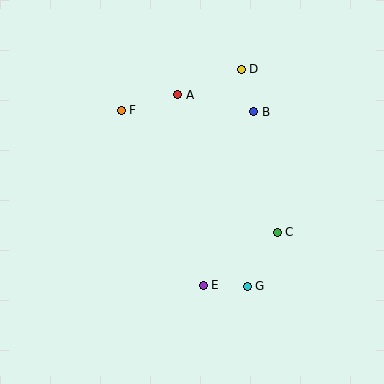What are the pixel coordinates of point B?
Point B is at (254, 112).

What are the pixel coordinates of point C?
Point C is at (277, 232).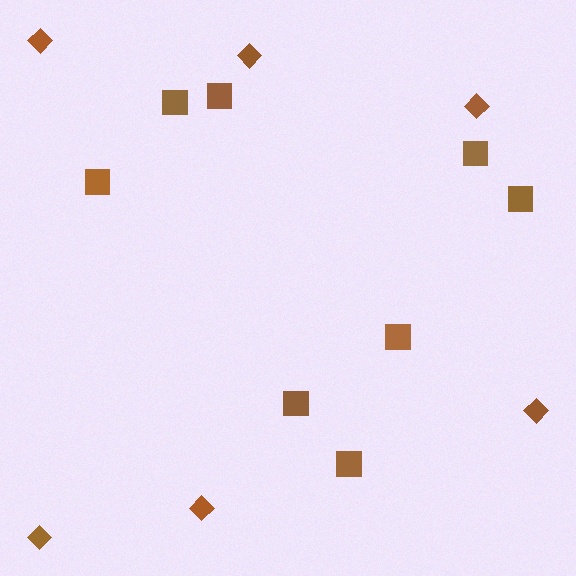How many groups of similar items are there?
There are 2 groups: one group of diamonds (6) and one group of squares (8).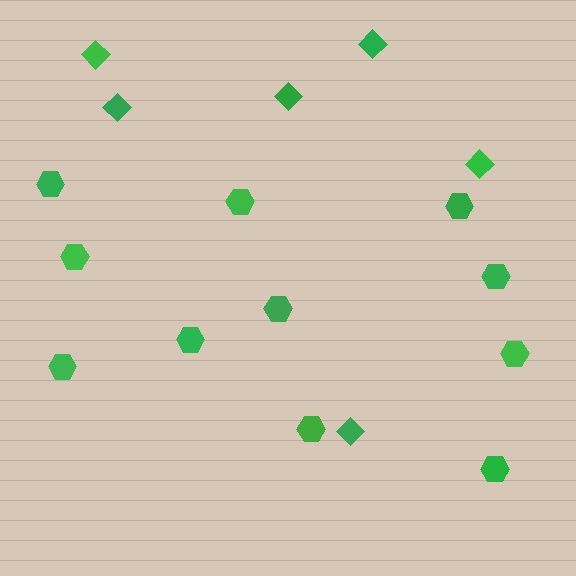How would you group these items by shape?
There are 2 groups: one group of hexagons (11) and one group of diamonds (6).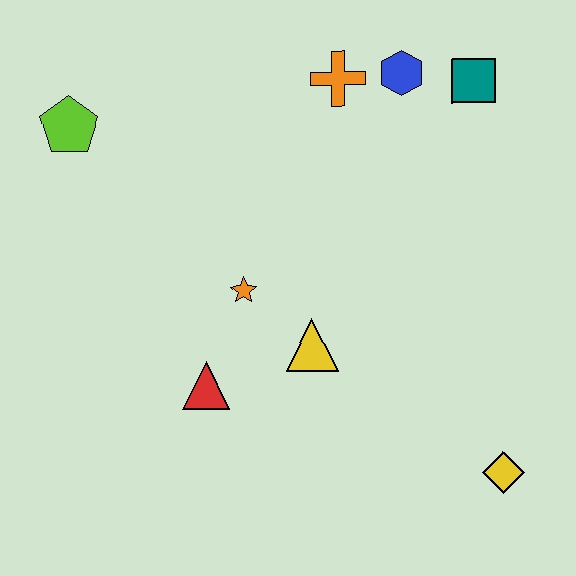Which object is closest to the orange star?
The yellow triangle is closest to the orange star.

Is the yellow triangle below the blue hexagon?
Yes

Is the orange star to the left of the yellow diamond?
Yes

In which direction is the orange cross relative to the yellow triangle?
The orange cross is above the yellow triangle.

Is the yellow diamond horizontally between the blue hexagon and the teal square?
No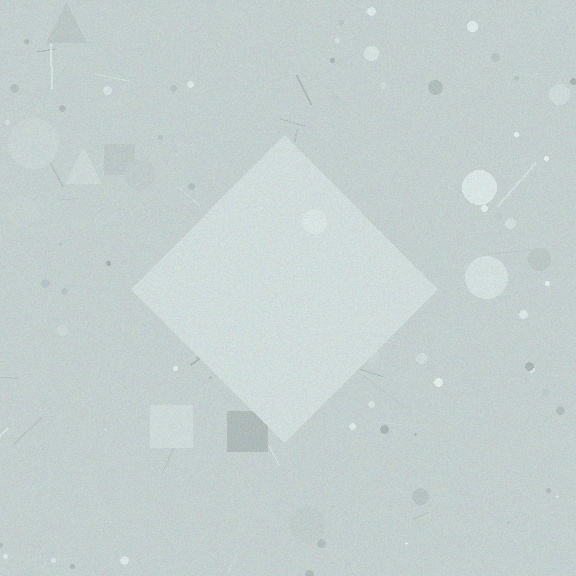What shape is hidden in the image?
A diamond is hidden in the image.